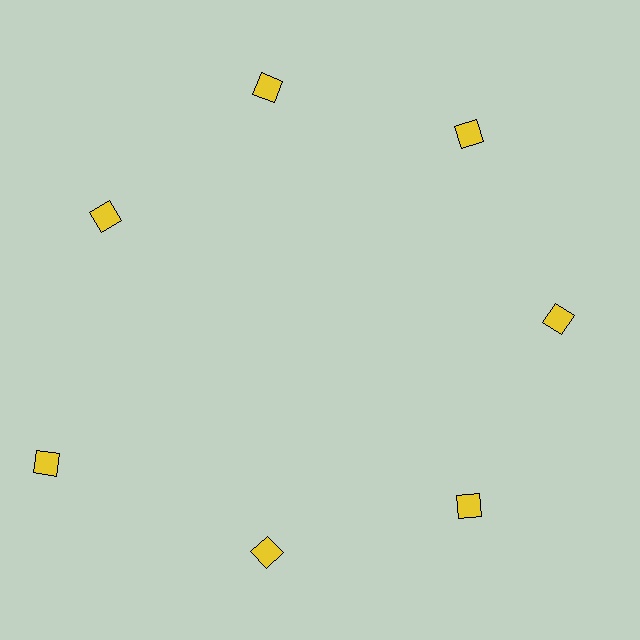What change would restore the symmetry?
The symmetry would be restored by moving it inward, back onto the ring so that all 7 diamonds sit at equal angles and equal distance from the center.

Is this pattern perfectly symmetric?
No. The 7 yellow diamonds are arranged in a ring, but one element near the 8 o'clock position is pushed outward from the center, breaking the 7-fold rotational symmetry.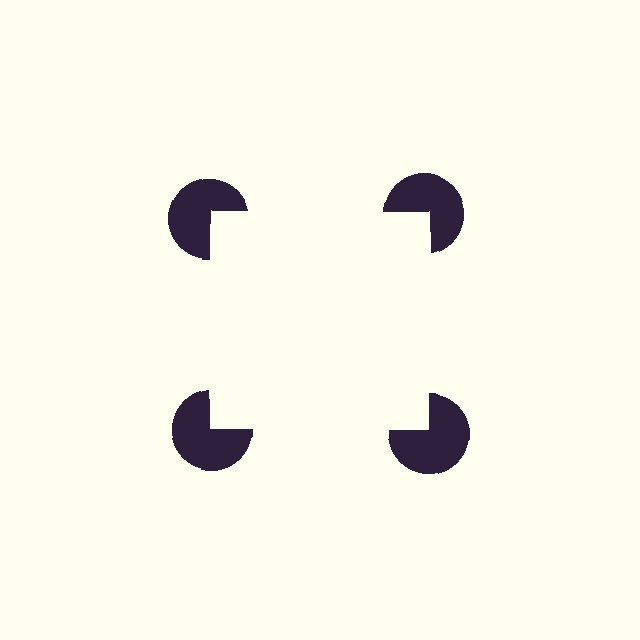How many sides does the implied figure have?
4 sides.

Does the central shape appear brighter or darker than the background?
It typically appears slightly brighter than the background, even though no actual brightness change is drawn.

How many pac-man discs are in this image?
There are 4 — one at each vertex of the illusory square.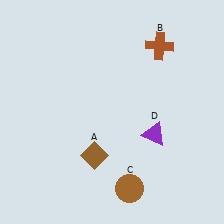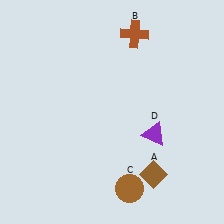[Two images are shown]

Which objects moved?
The objects that moved are: the brown diamond (A), the brown cross (B).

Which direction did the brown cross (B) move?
The brown cross (B) moved left.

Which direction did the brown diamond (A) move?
The brown diamond (A) moved right.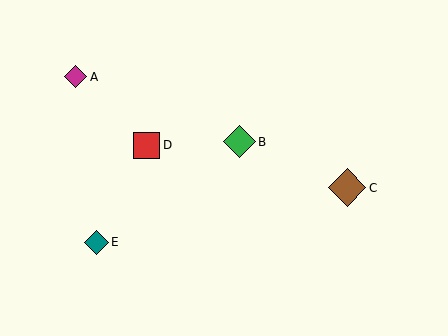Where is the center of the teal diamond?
The center of the teal diamond is at (96, 242).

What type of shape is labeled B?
Shape B is a green diamond.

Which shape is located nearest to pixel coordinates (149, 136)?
The red square (labeled D) at (147, 145) is nearest to that location.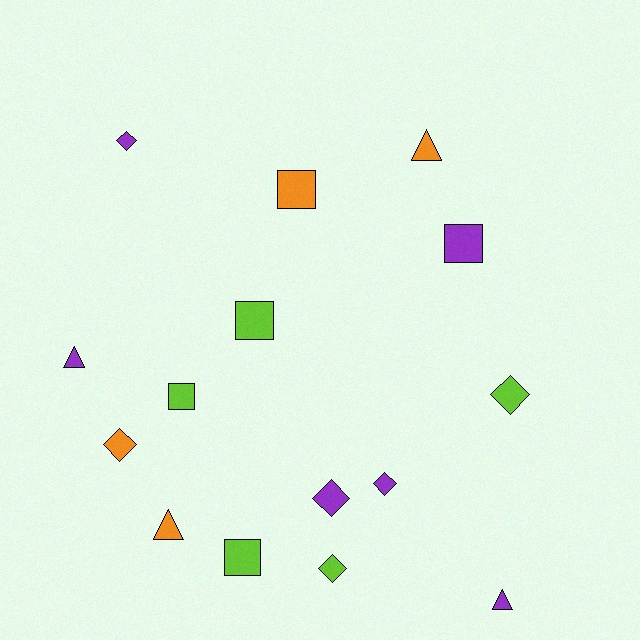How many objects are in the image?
There are 15 objects.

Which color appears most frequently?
Purple, with 6 objects.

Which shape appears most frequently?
Diamond, with 6 objects.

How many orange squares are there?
There is 1 orange square.